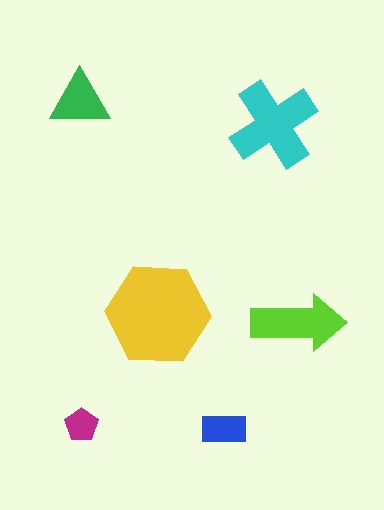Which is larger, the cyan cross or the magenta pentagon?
The cyan cross.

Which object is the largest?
The yellow hexagon.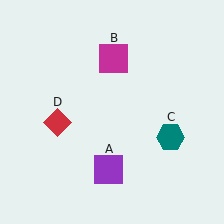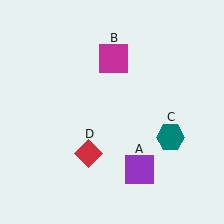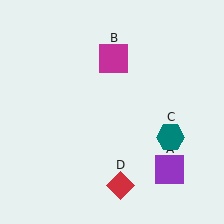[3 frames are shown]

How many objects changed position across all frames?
2 objects changed position: purple square (object A), red diamond (object D).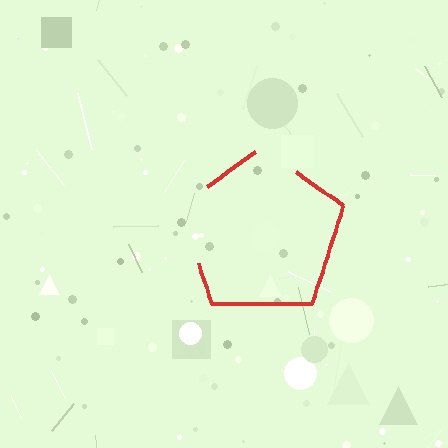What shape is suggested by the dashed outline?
The dashed outline suggests a pentagon.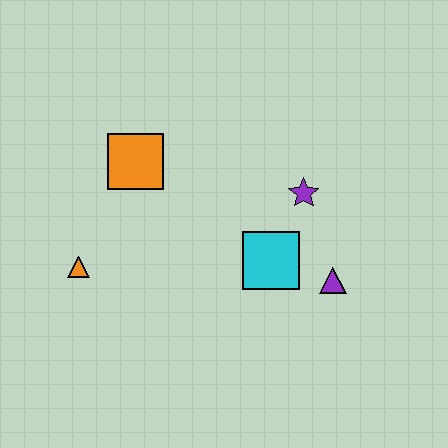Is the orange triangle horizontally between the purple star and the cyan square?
No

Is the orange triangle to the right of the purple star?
No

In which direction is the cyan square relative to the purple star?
The cyan square is below the purple star.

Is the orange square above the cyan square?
Yes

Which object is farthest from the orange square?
The purple triangle is farthest from the orange square.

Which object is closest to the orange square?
The orange triangle is closest to the orange square.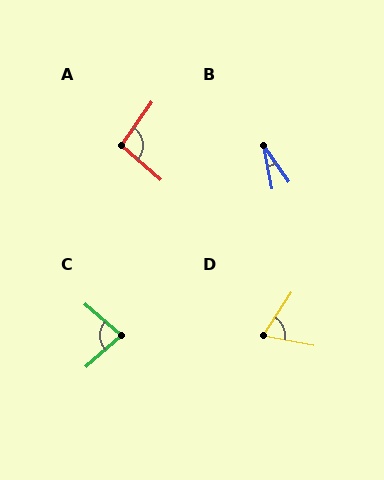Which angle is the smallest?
B, at approximately 25 degrees.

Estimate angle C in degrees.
Approximately 82 degrees.